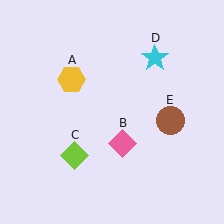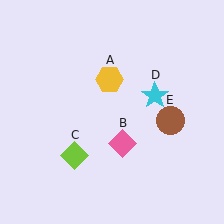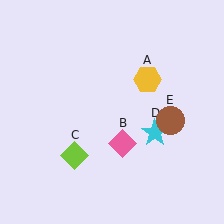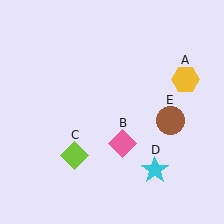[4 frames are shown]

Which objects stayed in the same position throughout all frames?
Pink diamond (object B) and lime diamond (object C) and brown circle (object E) remained stationary.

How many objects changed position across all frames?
2 objects changed position: yellow hexagon (object A), cyan star (object D).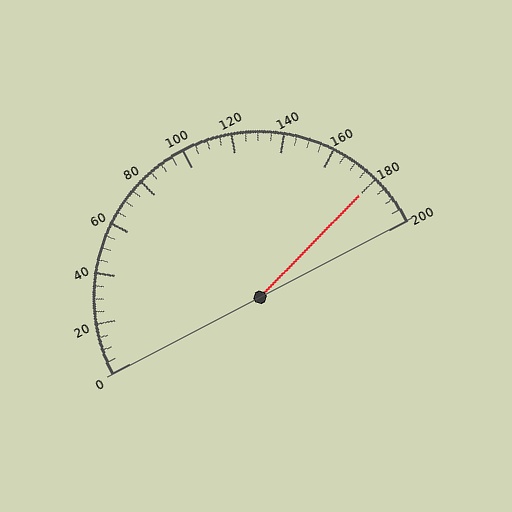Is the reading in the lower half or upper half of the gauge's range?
The reading is in the upper half of the range (0 to 200).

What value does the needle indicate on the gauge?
The needle indicates approximately 180.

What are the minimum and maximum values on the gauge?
The gauge ranges from 0 to 200.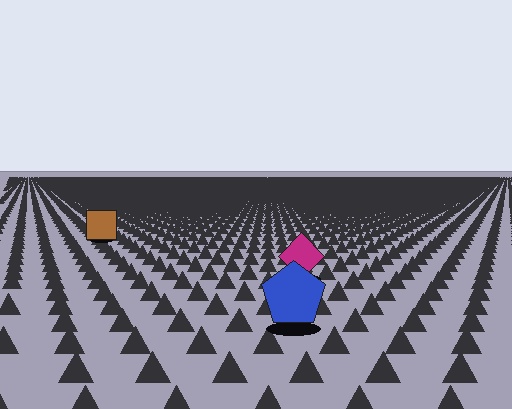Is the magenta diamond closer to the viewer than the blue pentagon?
No. The blue pentagon is closer — you can tell from the texture gradient: the ground texture is coarser near it.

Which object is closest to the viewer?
The blue pentagon is closest. The texture marks near it are larger and more spread out.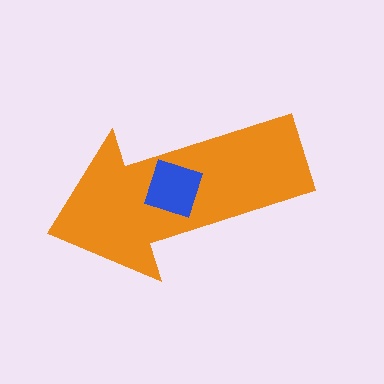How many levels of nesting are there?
2.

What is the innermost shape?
The blue square.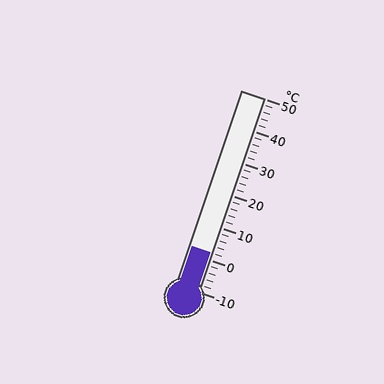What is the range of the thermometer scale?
The thermometer scale ranges from -10°C to 50°C.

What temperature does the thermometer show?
The thermometer shows approximately 2°C.